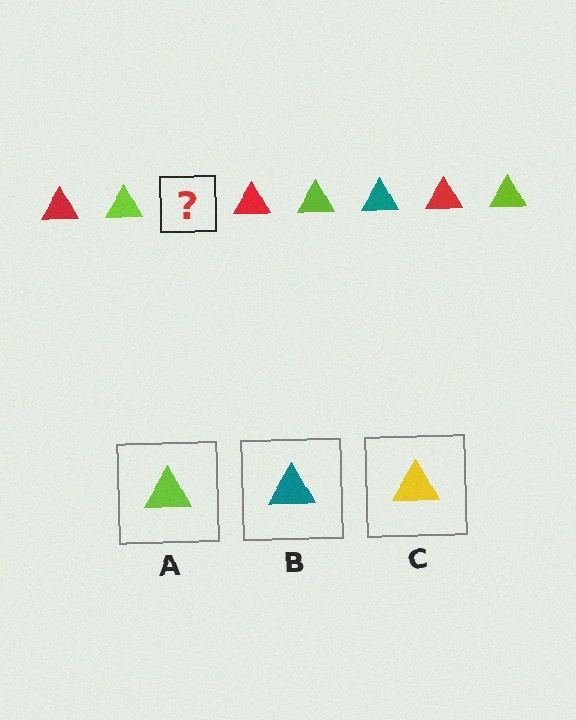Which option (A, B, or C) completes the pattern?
B.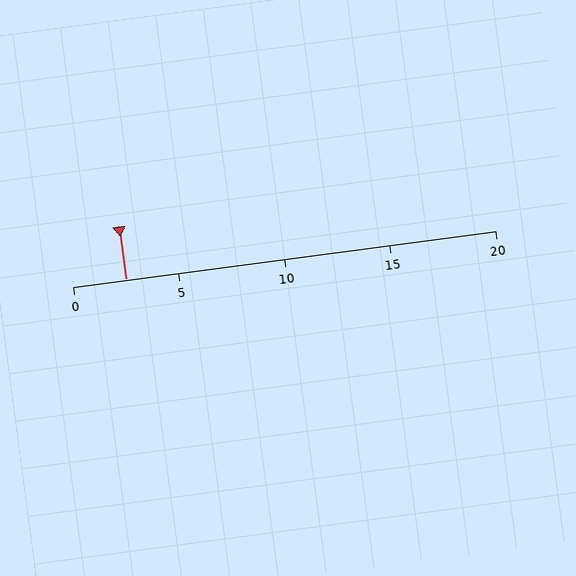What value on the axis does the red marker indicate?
The marker indicates approximately 2.5.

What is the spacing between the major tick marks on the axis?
The major ticks are spaced 5 apart.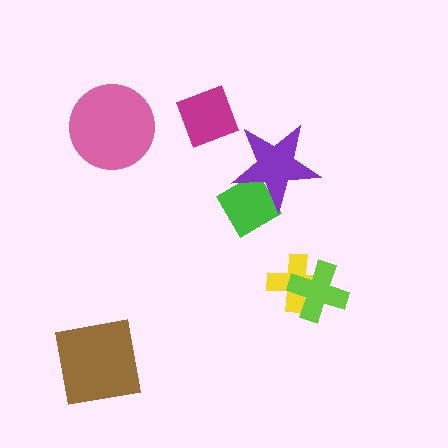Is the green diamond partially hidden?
Yes, it is partially covered by another shape.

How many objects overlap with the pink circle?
0 objects overlap with the pink circle.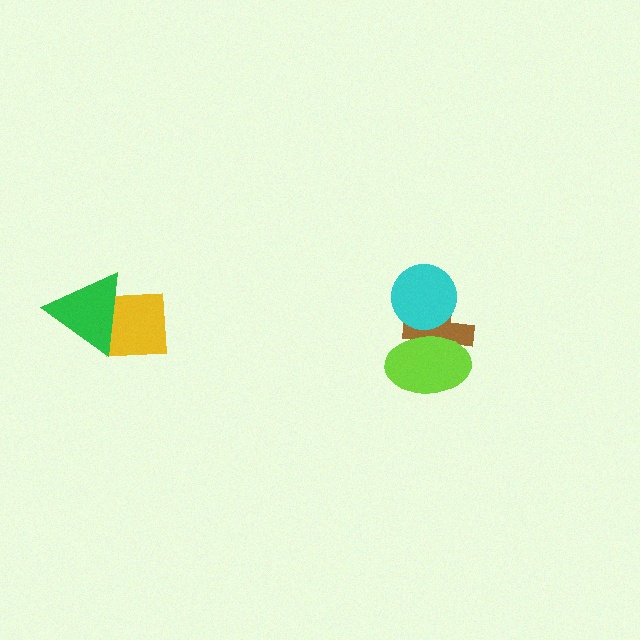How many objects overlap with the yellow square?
1 object overlaps with the yellow square.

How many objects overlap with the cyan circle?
2 objects overlap with the cyan circle.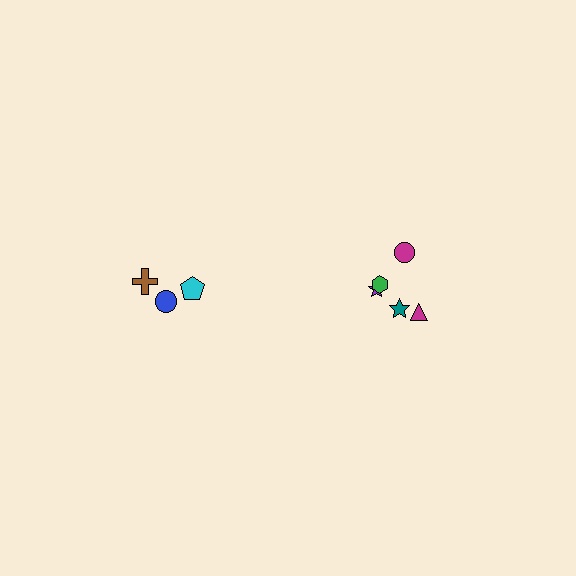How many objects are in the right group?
There are 5 objects.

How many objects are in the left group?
There are 3 objects.